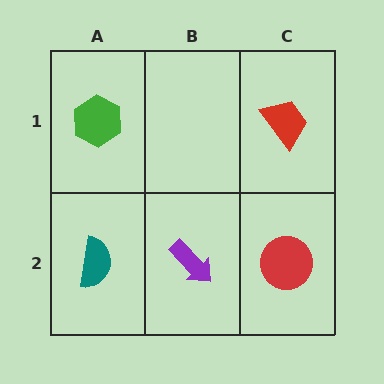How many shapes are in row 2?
3 shapes.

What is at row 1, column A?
A green hexagon.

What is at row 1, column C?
A red trapezoid.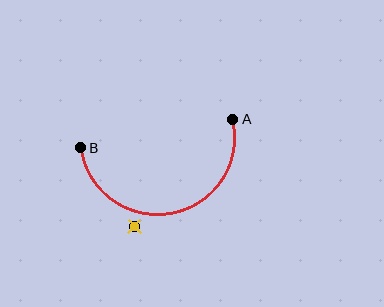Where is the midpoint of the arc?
The arc midpoint is the point on the curve farthest from the straight line joining A and B. It sits below that line.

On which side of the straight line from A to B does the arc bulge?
The arc bulges below the straight line connecting A and B.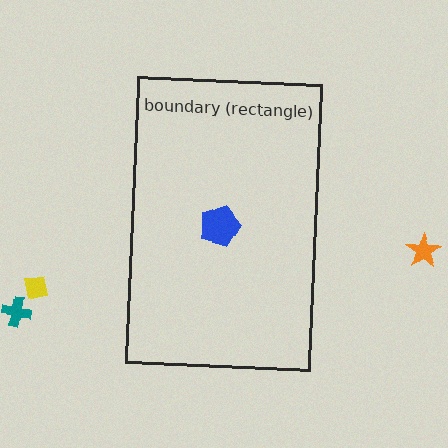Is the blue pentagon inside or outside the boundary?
Inside.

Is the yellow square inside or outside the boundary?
Outside.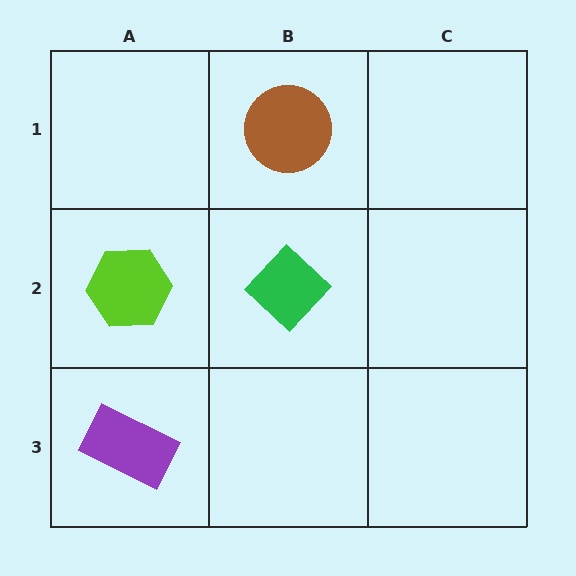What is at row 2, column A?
A lime hexagon.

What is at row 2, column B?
A green diamond.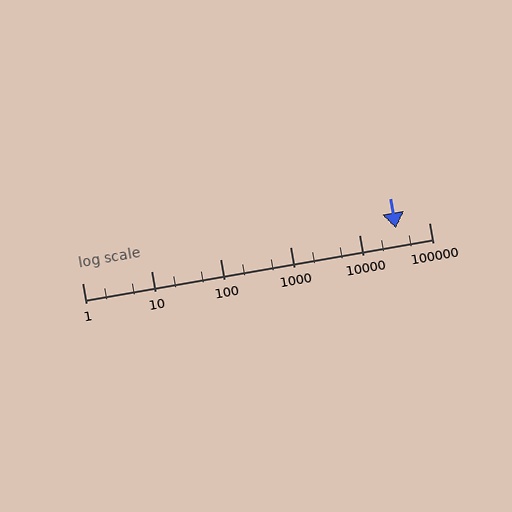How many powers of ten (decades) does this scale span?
The scale spans 5 decades, from 1 to 100000.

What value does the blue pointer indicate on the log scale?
The pointer indicates approximately 33000.